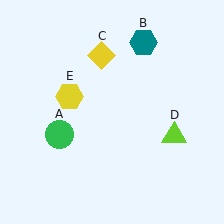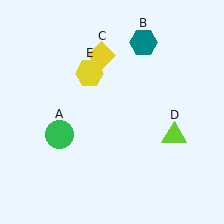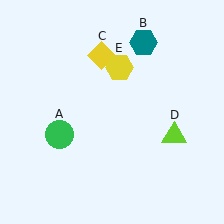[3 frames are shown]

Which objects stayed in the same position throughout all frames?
Green circle (object A) and teal hexagon (object B) and yellow diamond (object C) and lime triangle (object D) remained stationary.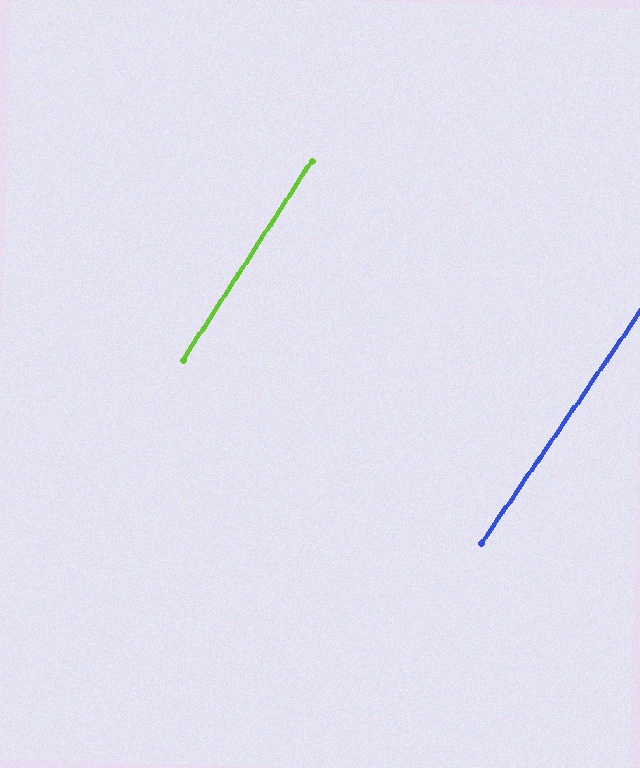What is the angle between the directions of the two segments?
Approximately 1 degree.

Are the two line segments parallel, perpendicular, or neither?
Parallel — their directions differ by only 1.4°.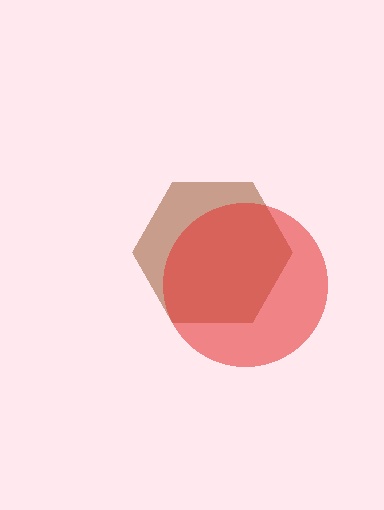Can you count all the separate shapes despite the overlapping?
Yes, there are 2 separate shapes.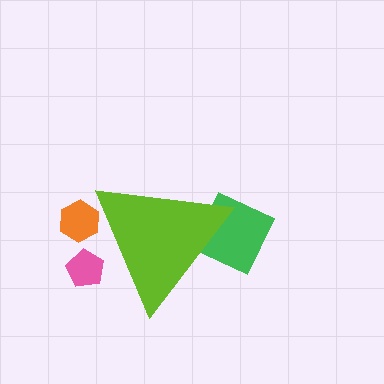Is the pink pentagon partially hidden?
Yes, the pink pentagon is partially hidden behind the lime triangle.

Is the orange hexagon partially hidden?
Yes, the orange hexagon is partially hidden behind the lime triangle.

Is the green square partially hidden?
Yes, the green square is partially hidden behind the lime triangle.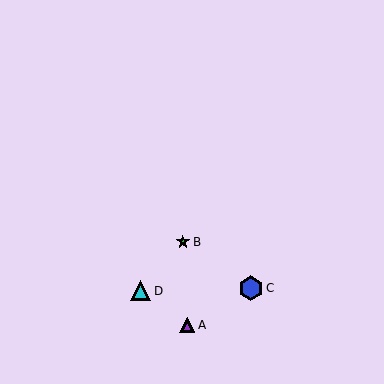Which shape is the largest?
The blue hexagon (labeled C) is the largest.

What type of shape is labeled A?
Shape A is a purple triangle.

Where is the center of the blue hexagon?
The center of the blue hexagon is at (251, 288).